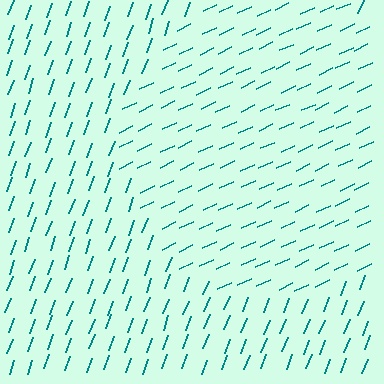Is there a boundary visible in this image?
Yes, there is a texture boundary formed by a change in line orientation.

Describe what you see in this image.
The image is filled with small teal line segments. A circle region in the image has lines oriented differently from the surrounding lines, creating a visible texture boundary.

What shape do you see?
I see a circle.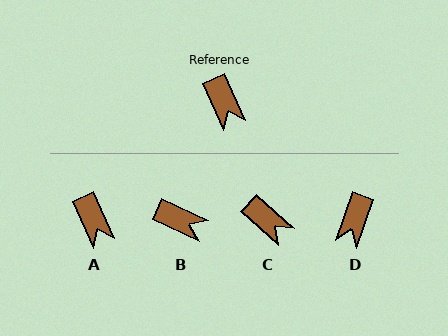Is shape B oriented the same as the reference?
No, it is off by about 41 degrees.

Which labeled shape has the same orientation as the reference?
A.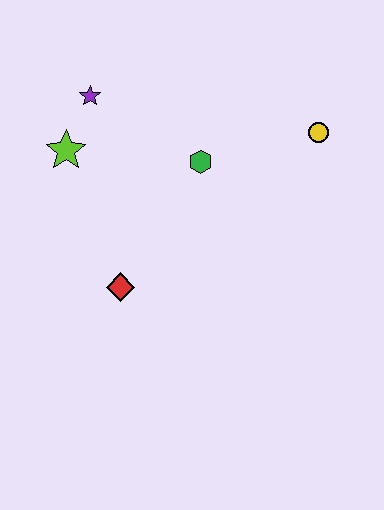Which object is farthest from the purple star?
The yellow circle is farthest from the purple star.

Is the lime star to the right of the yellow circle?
No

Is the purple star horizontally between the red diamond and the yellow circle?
No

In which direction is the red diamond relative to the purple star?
The red diamond is below the purple star.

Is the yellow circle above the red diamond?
Yes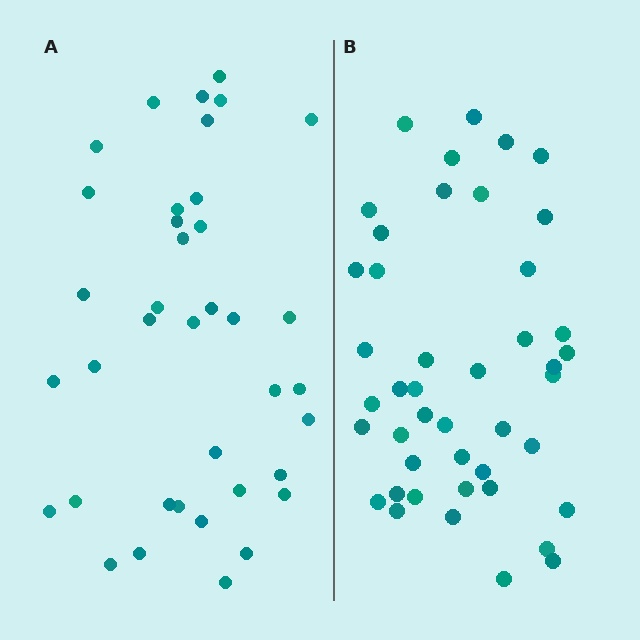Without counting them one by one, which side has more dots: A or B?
Region B (the right region) has more dots.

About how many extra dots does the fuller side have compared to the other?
Region B has about 6 more dots than region A.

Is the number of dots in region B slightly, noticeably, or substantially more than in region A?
Region B has only slightly more — the two regions are fairly close. The ratio is roughly 1.2 to 1.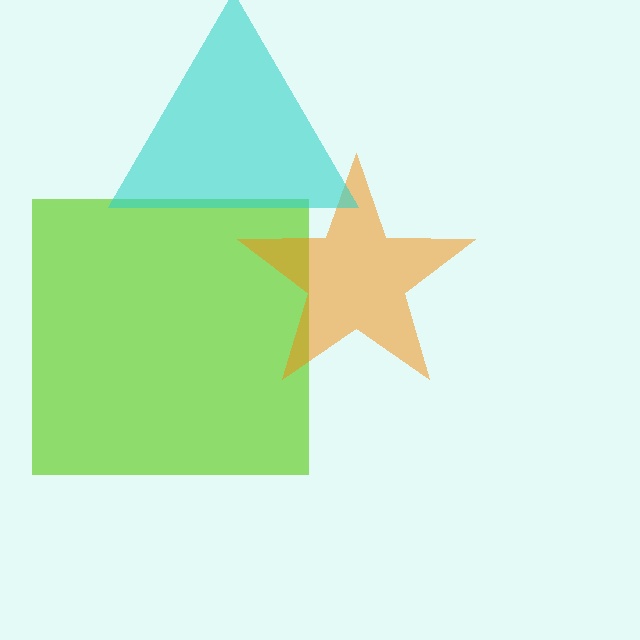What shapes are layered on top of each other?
The layered shapes are: a lime square, an orange star, a cyan triangle.